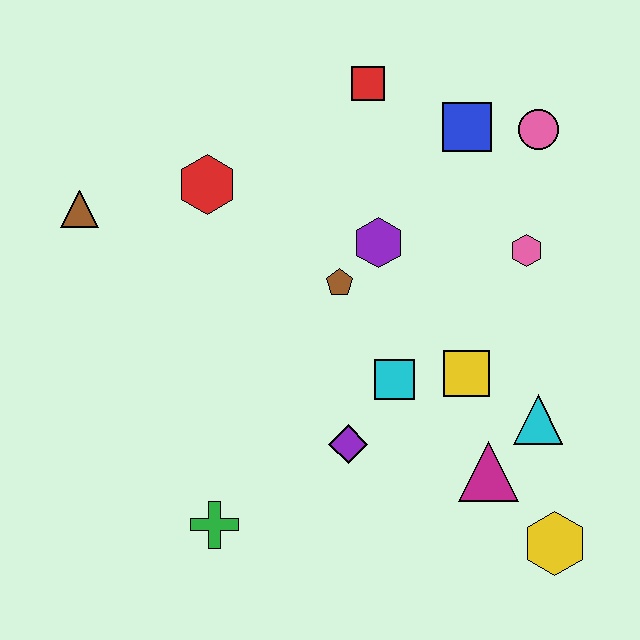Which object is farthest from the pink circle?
The green cross is farthest from the pink circle.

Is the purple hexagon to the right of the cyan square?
No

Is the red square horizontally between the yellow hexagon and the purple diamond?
Yes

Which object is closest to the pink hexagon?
The pink circle is closest to the pink hexagon.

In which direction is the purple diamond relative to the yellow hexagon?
The purple diamond is to the left of the yellow hexagon.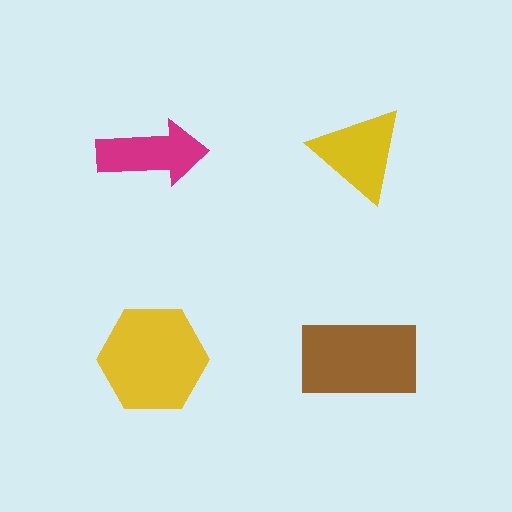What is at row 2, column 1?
A yellow hexagon.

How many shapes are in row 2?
2 shapes.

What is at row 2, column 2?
A brown rectangle.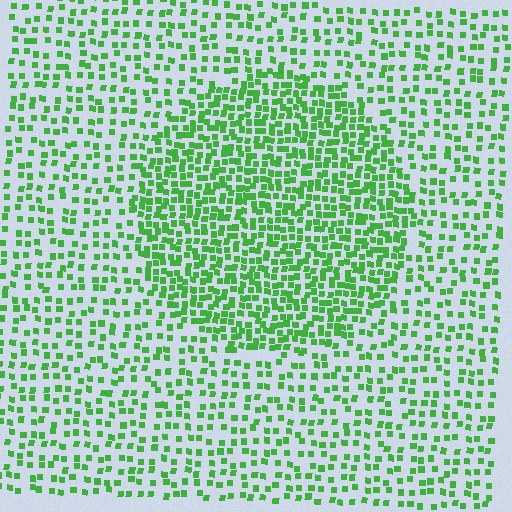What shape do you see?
I see a circle.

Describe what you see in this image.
The image contains small green elements arranged at two different densities. A circle-shaped region is visible where the elements are more densely packed than the surrounding area.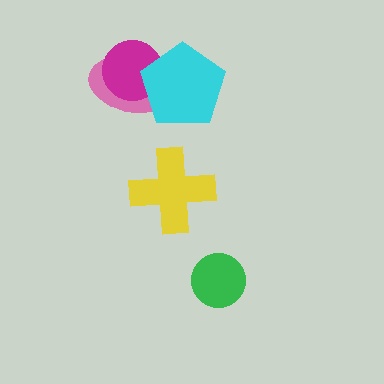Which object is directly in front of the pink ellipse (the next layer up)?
The magenta circle is directly in front of the pink ellipse.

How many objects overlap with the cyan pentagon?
2 objects overlap with the cyan pentagon.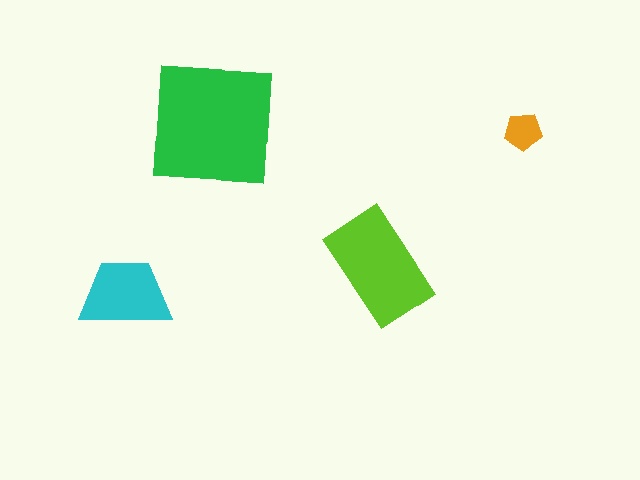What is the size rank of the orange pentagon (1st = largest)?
4th.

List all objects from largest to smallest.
The green square, the lime rectangle, the cyan trapezoid, the orange pentagon.